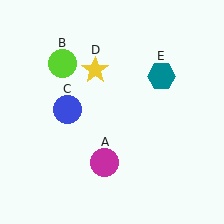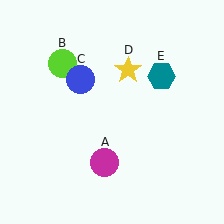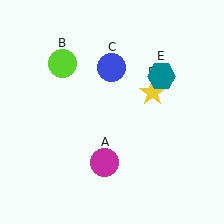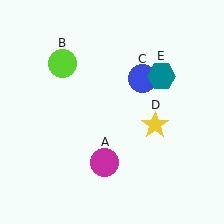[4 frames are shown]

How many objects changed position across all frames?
2 objects changed position: blue circle (object C), yellow star (object D).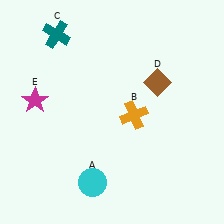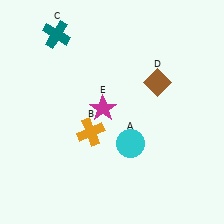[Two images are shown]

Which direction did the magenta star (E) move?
The magenta star (E) moved right.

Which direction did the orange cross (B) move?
The orange cross (B) moved left.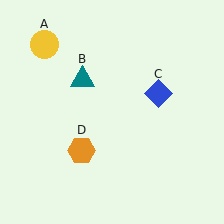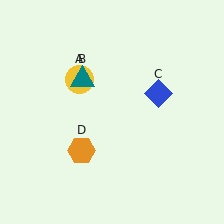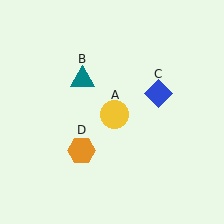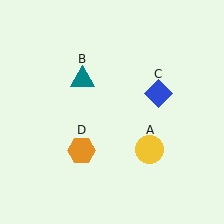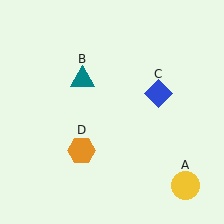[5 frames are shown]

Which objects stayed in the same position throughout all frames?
Teal triangle (object B) and blue diamond (object C) and orange hexagon (object D) remained stationary.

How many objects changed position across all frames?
1 object changed position: yellow circle (object A).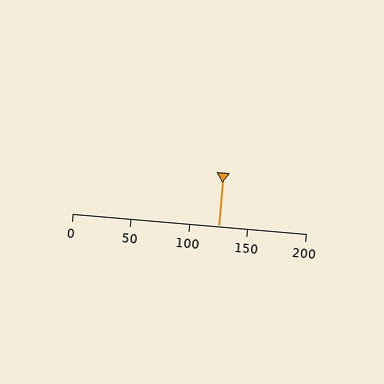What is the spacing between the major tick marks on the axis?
The major ticks are spaced 50 apart.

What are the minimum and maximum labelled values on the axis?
The axis runs from 0 to 200.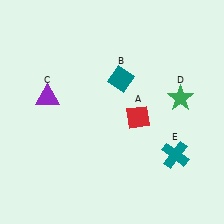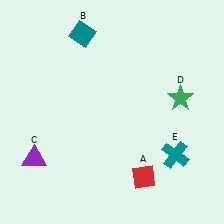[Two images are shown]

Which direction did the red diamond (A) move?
The red diamond (A) moved down.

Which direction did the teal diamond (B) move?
The teal diamond (B) moved up.